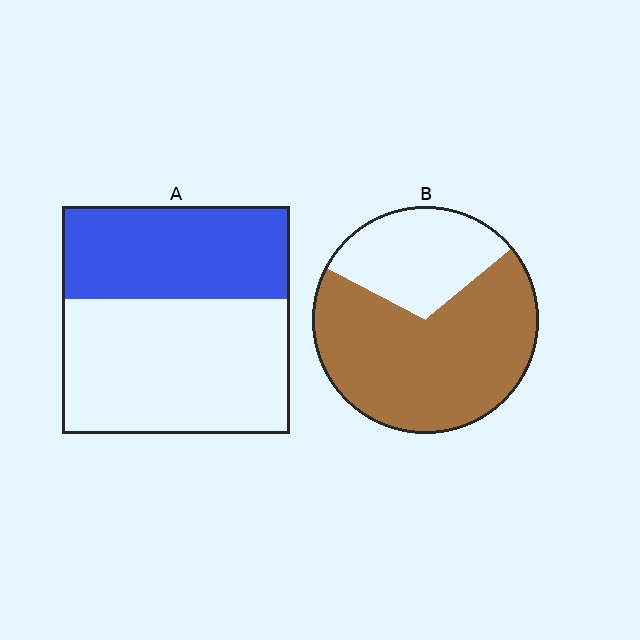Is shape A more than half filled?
No.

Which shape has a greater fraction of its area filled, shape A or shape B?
Shape B.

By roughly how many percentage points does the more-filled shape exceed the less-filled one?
By roughly 30 percentage points (B over A).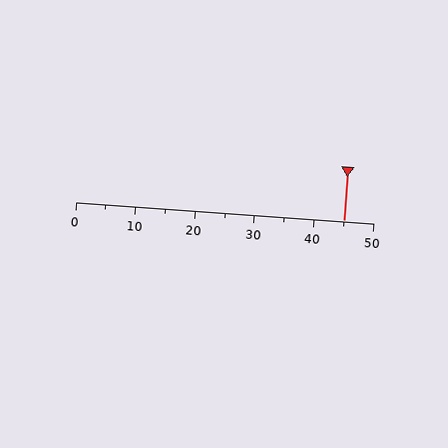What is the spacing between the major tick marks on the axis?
The major ticks are spaced 10 apart.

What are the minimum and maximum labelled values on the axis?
The axis runs from 0 to 50.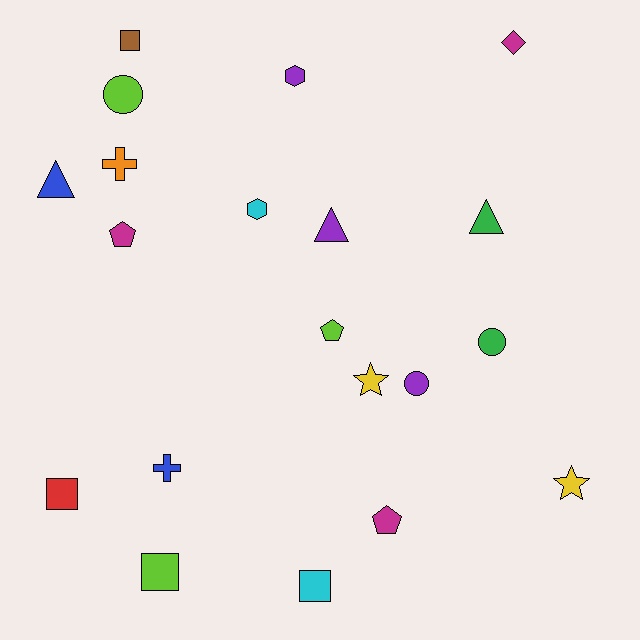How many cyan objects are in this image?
There are 2 cyan objects.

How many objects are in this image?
There are 20 objects.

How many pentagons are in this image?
There are 3 pentagons.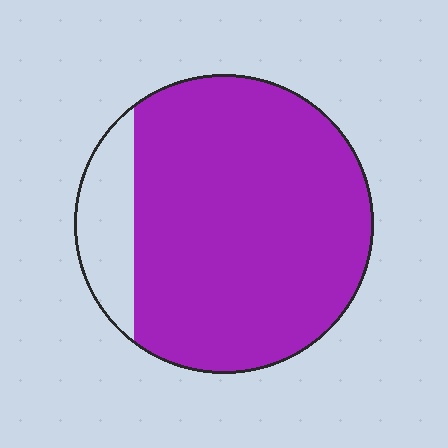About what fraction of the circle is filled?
About seven eighths (7/8).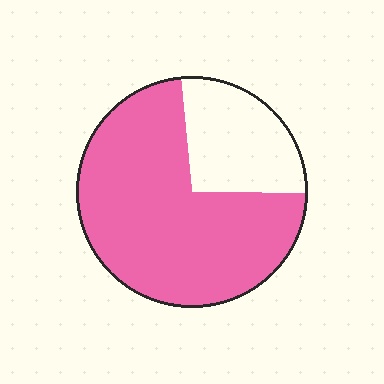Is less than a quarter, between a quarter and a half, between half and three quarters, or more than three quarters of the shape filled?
Between half and three quarters.